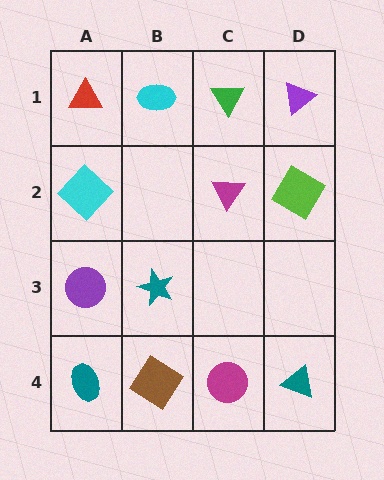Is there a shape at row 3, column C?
No, that cell is empty.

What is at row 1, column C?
A green triangle.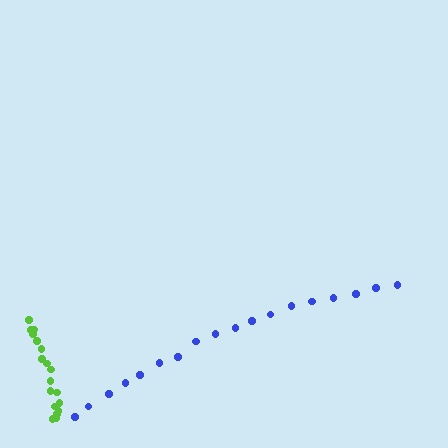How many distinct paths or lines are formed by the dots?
There are 2 distinct paths.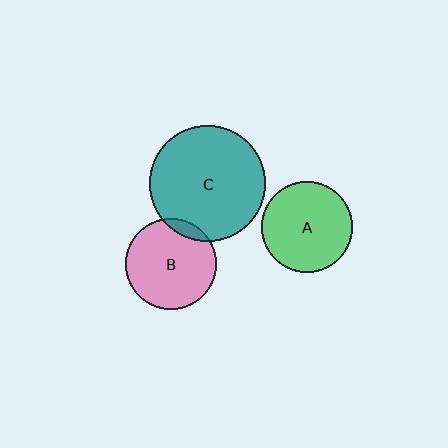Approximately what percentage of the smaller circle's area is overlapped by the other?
Approximately 10%.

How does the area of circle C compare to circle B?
Approximately 1.6 times.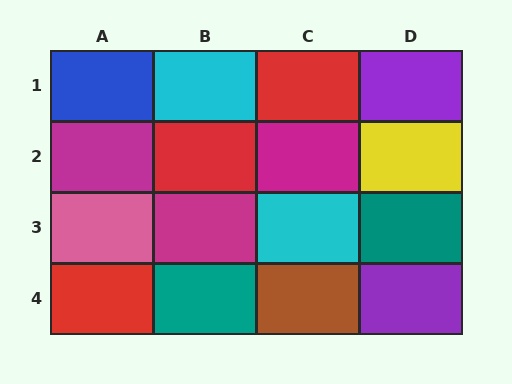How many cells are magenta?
3 cells are magenta.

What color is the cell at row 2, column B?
Red.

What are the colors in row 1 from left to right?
Blue, cyan, red, purple.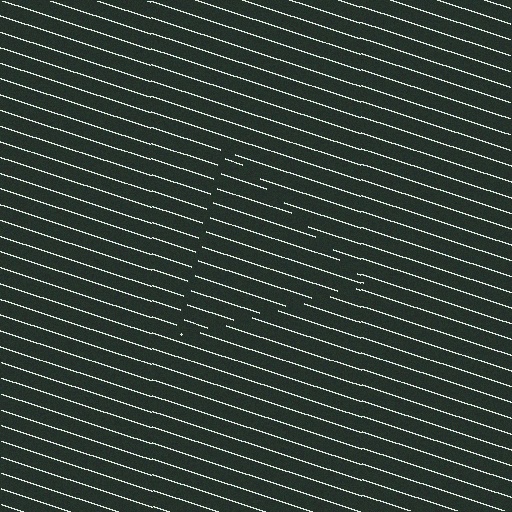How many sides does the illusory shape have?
3 sides — the line-ends trace a triangle.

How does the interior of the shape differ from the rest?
The interior of the shape contains the same grating, shifted by half a period — the contour is defined by the phase discontinuity where line-ends from the inner and outer gratings abut.